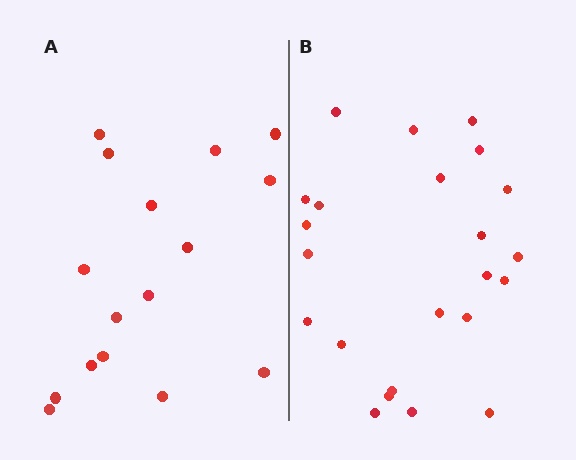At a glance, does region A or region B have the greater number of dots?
Region B (the right region) has more dots.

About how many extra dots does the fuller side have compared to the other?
Region B has roughly 8 or so more dots than region A.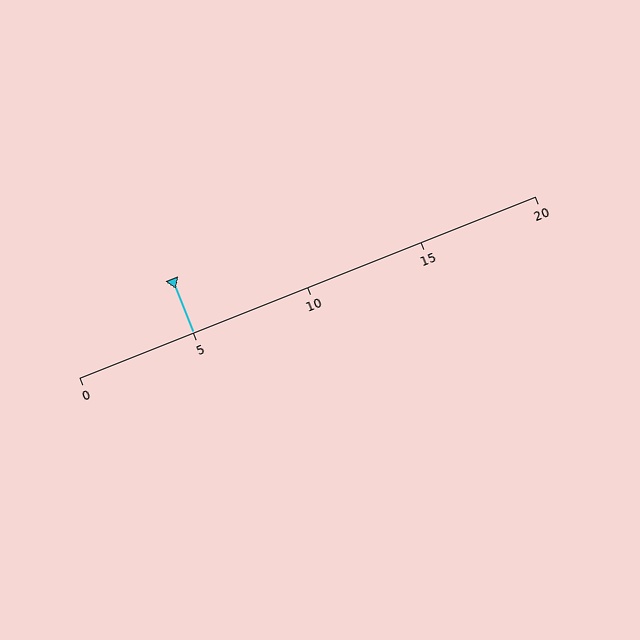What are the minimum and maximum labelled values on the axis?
The axis runs from 0 to 20.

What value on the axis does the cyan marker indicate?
The marker indicates approximately 5.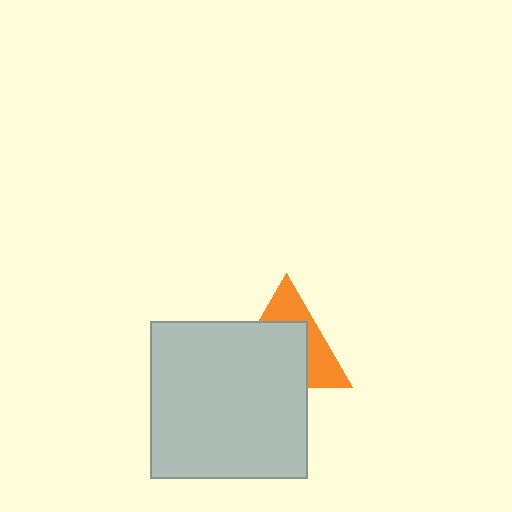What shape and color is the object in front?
The object in front is a light gray square.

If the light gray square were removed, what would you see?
You would see the complete orange triangle.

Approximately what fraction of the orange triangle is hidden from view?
Roughly 59% of the orange triangle is hidden behind the light gray square.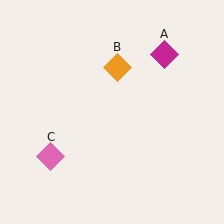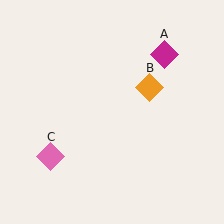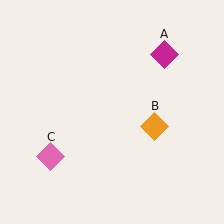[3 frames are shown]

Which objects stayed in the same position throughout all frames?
Magenta diamond (object A) and pink diamond (object C) remained stationary.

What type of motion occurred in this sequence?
The orange diamond (object B) rotated clockwise around the center of the scene.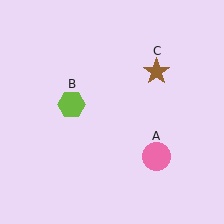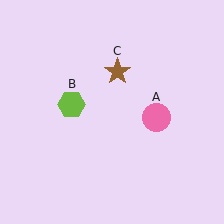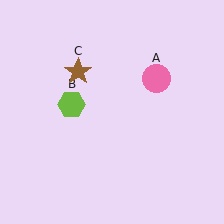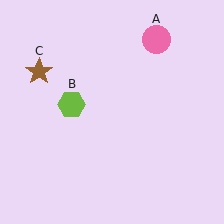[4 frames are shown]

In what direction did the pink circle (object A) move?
The pink circle (object A) moved up.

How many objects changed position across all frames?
2 objects changed position: pink circle (object A), brown star (object C).